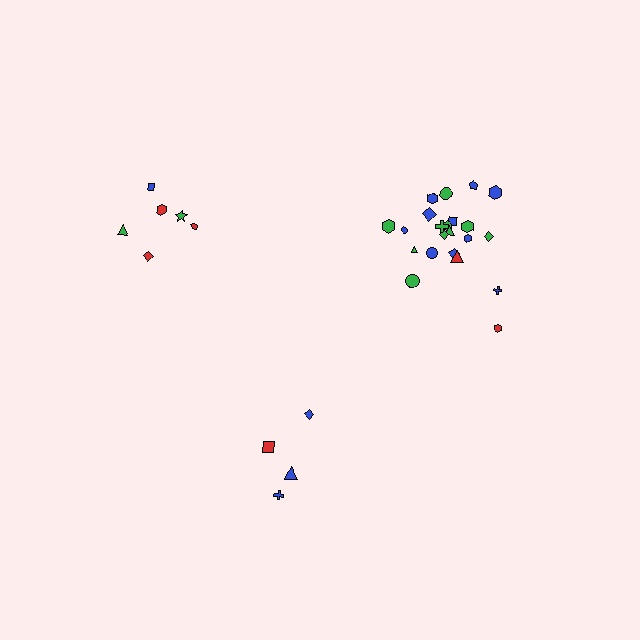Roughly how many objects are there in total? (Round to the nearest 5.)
Roughly 30 objects in total.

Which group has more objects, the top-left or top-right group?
The top-right group.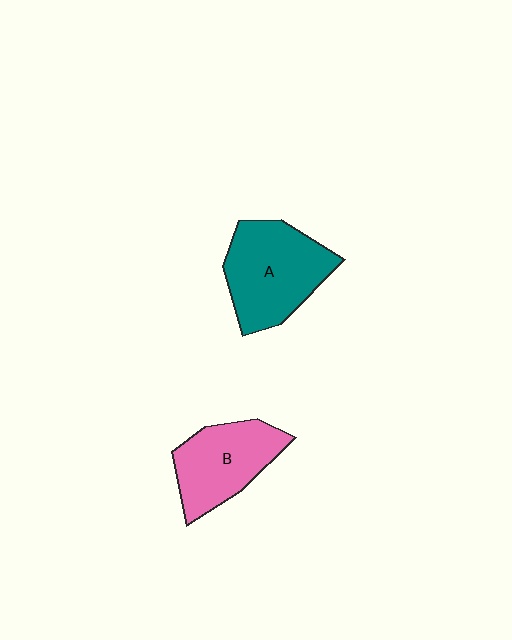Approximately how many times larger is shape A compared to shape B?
Approximately 1.2 times.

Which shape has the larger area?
Shape A (teal).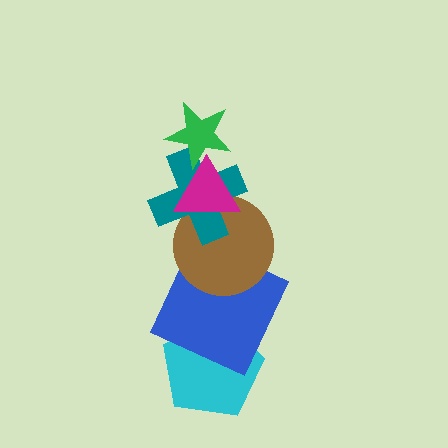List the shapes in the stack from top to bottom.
From top to bottom: the green star, the magenta triangle, the teal cross, the brown circle, the blue square, the cyan pentagon.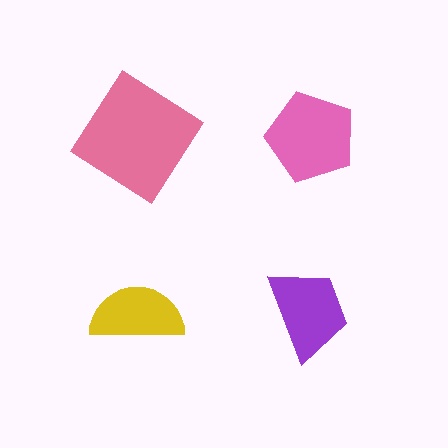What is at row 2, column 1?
A yellow semicircle.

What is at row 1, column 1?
A pink diamond.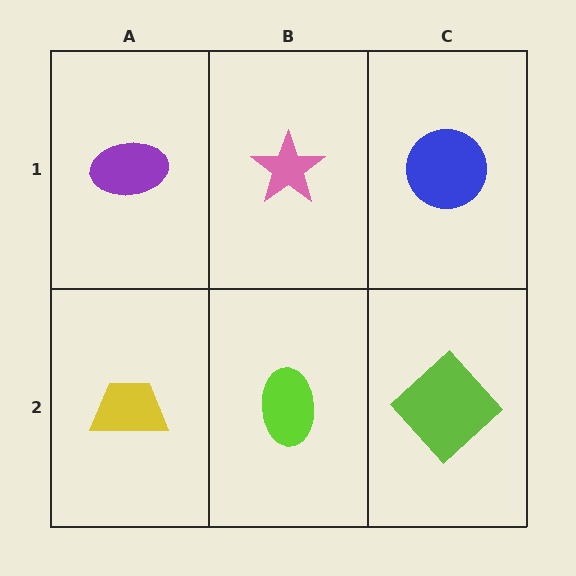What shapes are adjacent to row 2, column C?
A blue circle (row 1, column C), a lime ellipse (row 2, column B).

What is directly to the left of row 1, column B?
A purple ellipse.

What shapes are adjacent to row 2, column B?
A pink star (row 1, column B), a yellow trapezoid (row 2, column A), a lime diamond (row 2, column C).